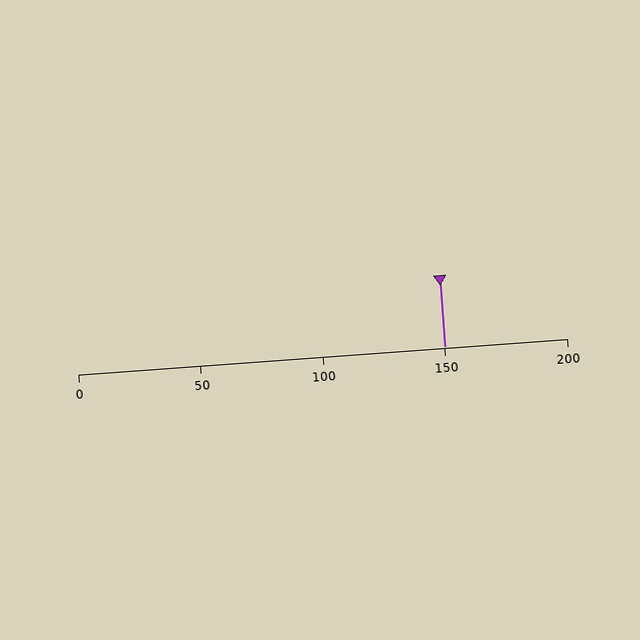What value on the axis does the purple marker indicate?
The marker indicates approximately 150.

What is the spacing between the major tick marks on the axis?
The major ticks are spaced 50 apart.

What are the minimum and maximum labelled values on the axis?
The axis runs from 0 to 200.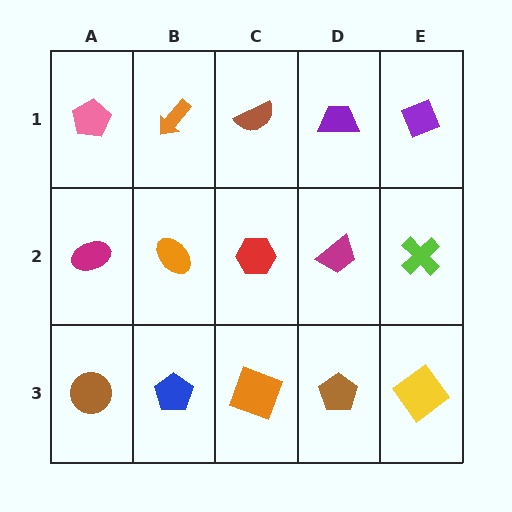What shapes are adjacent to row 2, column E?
A purple diamond (row 1, column E), a yellow diamond (row 3, column E), a magenta trapezoid (row 2, column D).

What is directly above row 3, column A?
A magenta ellipse.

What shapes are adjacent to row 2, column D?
A purple trapezoid (row 1, column D), a brown pentagon (row 3, column D), a red hexagon (row 2, column C), a lime cross (row 2, column E).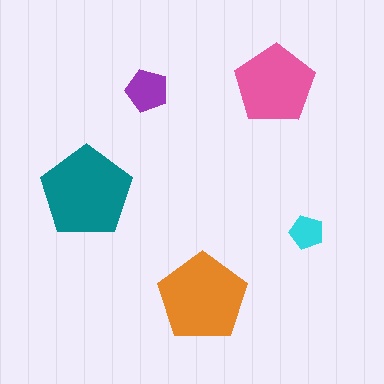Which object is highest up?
The pink pentagon is topmost.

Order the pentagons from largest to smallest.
the teal one, the orange one, the pink one, the purple one, the cyan one.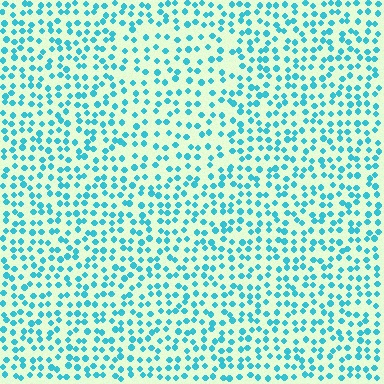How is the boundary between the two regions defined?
The boundary is defined by a change in element density (approximately 1.4x ratio). All elements are the same color, size, and shape.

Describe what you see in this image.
The image contains small cyan elements arranged at two different densities. A rectangle-shaped region is visible where the elements are less densely packed than the surrounding area.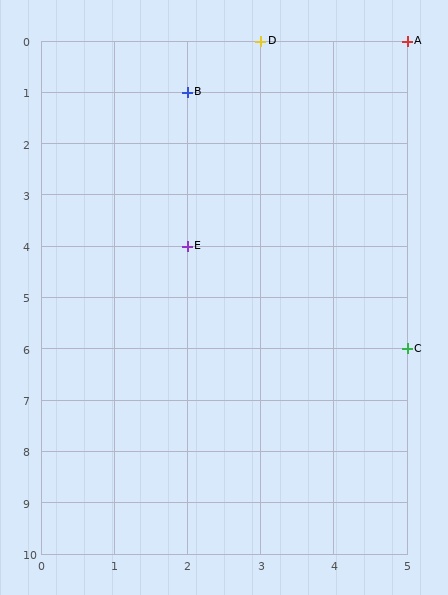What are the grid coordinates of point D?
Point D is at grid coordinates (3, 0).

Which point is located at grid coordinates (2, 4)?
Point E is at (2, 4).